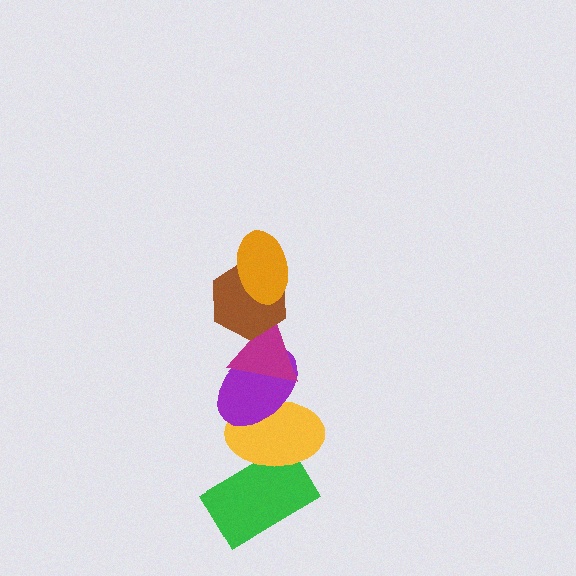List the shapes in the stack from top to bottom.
From top to bottom: the orange ellipse, the brown hexagon, the magenta triangle, the purple ellipse, the yellow ellipse, the green rectangle.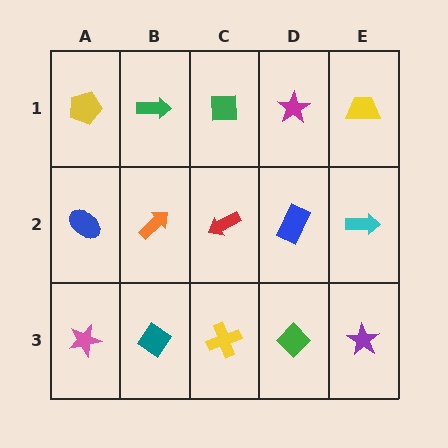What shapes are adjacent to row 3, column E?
A cyan arrow (row 2, column E), a green diamond (row 3, column D).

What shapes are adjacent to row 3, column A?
A blue ellipse (row 2, column A), a teal diamond (row 3, column B).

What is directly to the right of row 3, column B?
A yellow cross.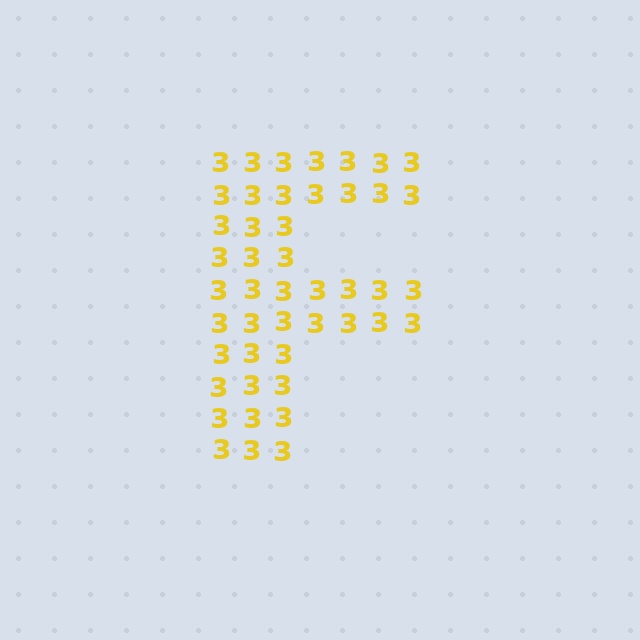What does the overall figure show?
The overall figure shows the letter F.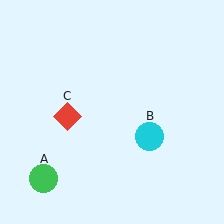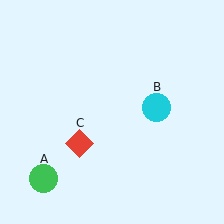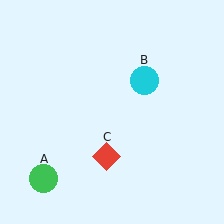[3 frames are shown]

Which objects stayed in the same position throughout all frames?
Green circle (object A) remained stationary.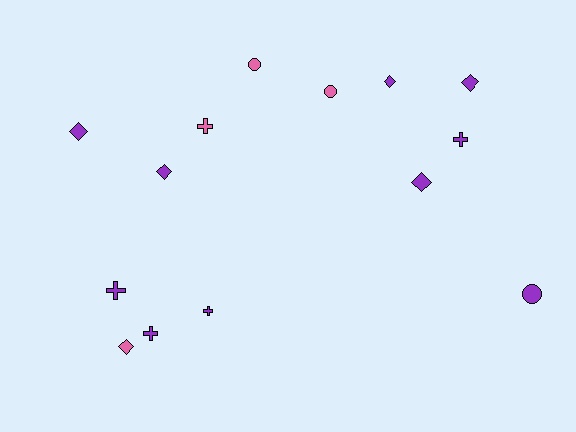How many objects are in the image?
There are 14 objects.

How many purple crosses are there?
There are 4 purple crosses.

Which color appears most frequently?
Purple, with 10 objects.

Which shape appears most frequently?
Diamond, with 6 objects.